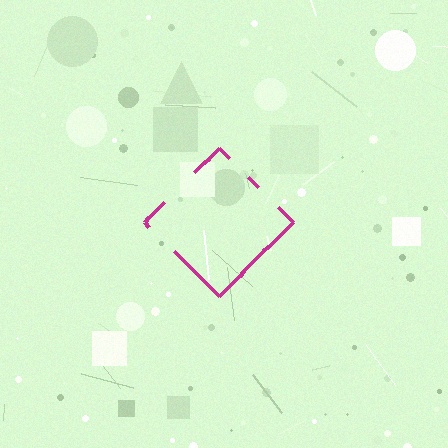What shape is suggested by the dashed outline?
The dashed outline suggests a diamond.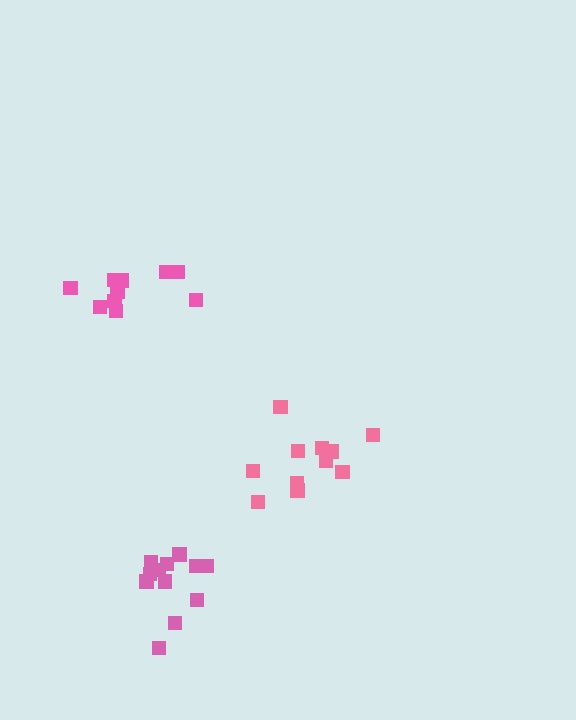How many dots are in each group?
Group 1: 11 dots, Group 2: 12 dots, Group 3: 10 dots (33 total).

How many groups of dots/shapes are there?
There are 3 groups.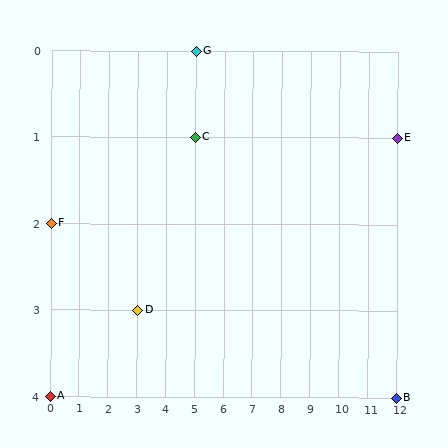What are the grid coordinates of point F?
Point F is at grid coordinates (0, 2).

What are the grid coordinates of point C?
Point C is at grid coordinates (5, 1).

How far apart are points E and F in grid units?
Points E and F are 12 columns and 1 row apart (about 12.0 grid units diagonally).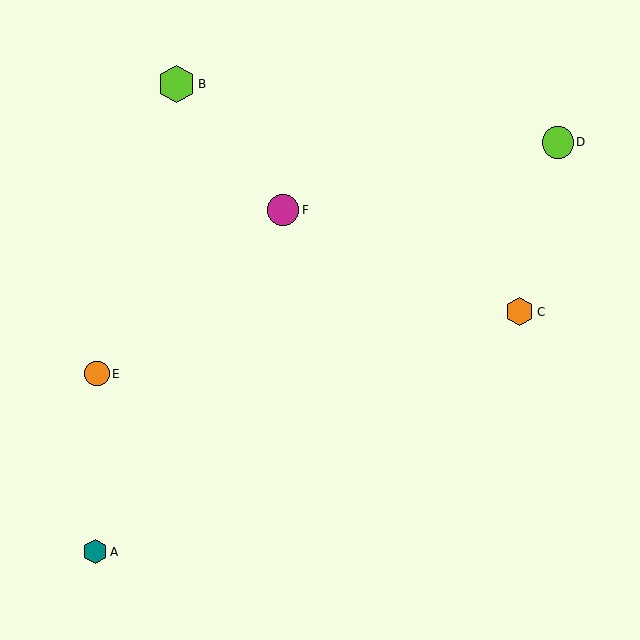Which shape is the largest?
The lime hexagon (labeled B) is the largest.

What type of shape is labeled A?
Shape A is a teal hexagon.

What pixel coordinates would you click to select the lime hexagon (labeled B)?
Click at (177, 84) to select the lime hexagon B.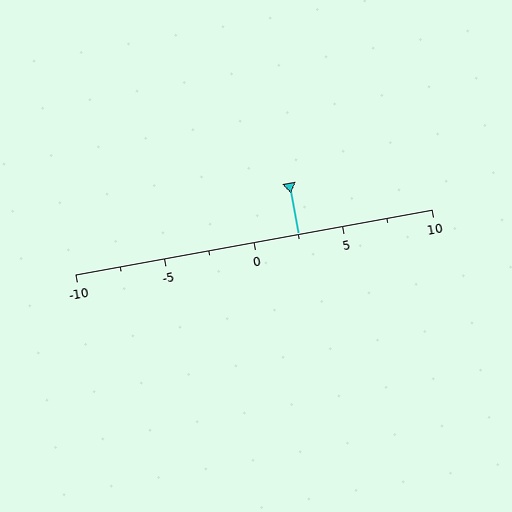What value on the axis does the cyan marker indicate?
The marker indicates approximately 2.5.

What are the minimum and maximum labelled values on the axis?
The axis runs from -10 to 10.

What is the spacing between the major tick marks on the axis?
The major ticks are spaced 5 apart.